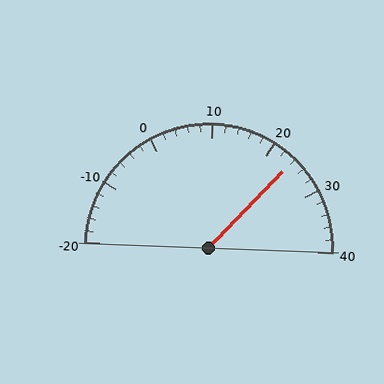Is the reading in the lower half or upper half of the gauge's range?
The reading is in the upper half of the range (-20 to 40).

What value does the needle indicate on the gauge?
The needle indicates approximately 24.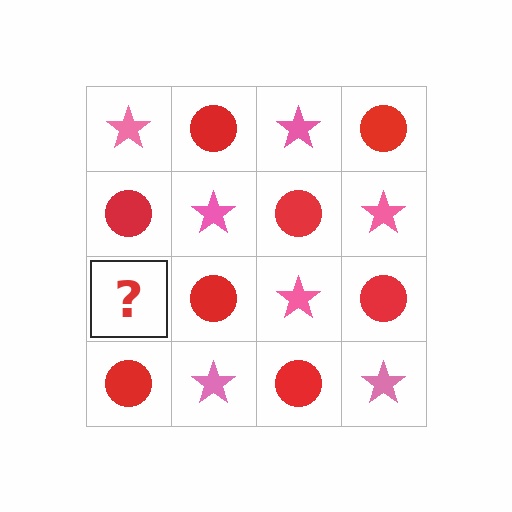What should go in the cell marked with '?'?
The missing cell should contain a pink star.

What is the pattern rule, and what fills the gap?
The rule is that it alternates pink star and red circle in a checkerboard pattern. The gap should be filled with a pink star.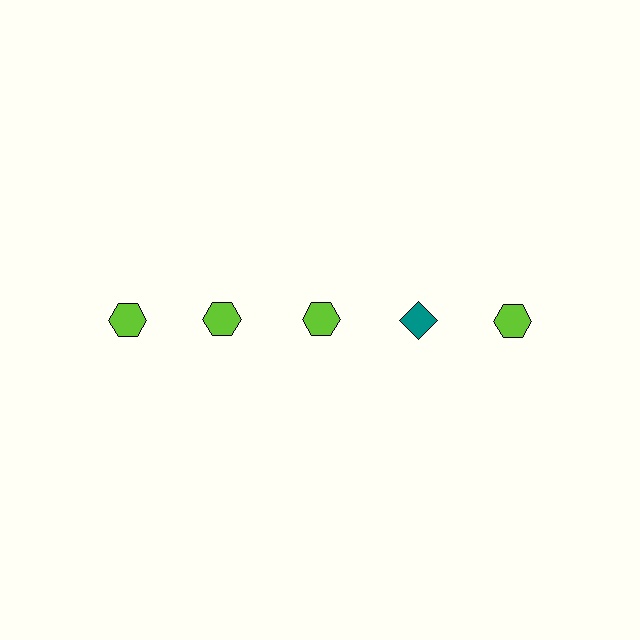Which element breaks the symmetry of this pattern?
The teal diamond in the top row, second from right column breaks the symmetry. All other shapes are lime hexagons.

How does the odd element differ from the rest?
It differs in both color (teal instead of lime) and shape (diamond instead of hexagon).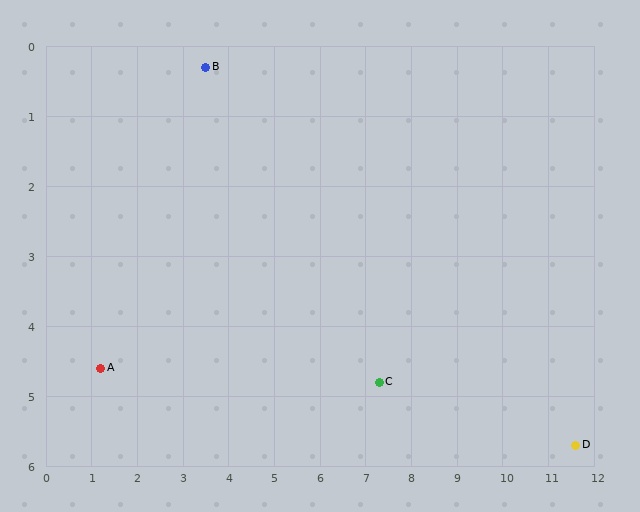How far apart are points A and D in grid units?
Points A and D are about 10.5 grid units apart.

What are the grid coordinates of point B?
Point B is at approximately (3.5, 0.3).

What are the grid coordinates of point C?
Point C is at approximately (7.3, 4.8).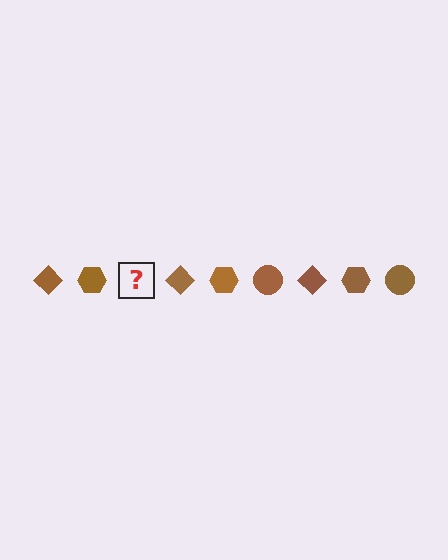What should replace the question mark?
The question mark should be replaced with a brown circle.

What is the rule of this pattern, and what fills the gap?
The rule is that the pattern cycles through diamond, hexagon, circle shapes in brown. The gap should be filled with a brown circle.